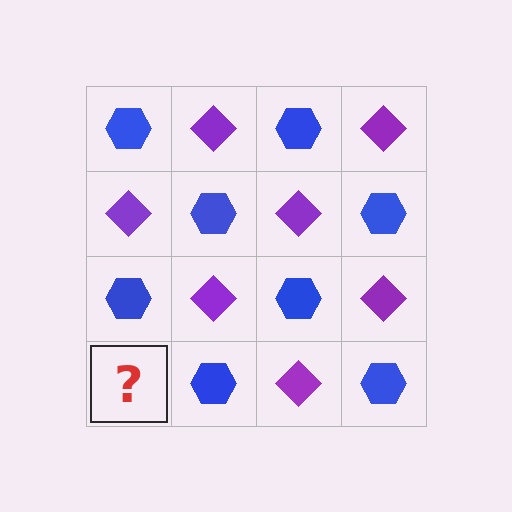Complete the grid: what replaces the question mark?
The question mark should be replaced with a purple diamond.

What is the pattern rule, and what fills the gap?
The rule is that it alternates blue hexagon and purple diamond in a checkerboard pattern. The gap should be filled with a purple diamond.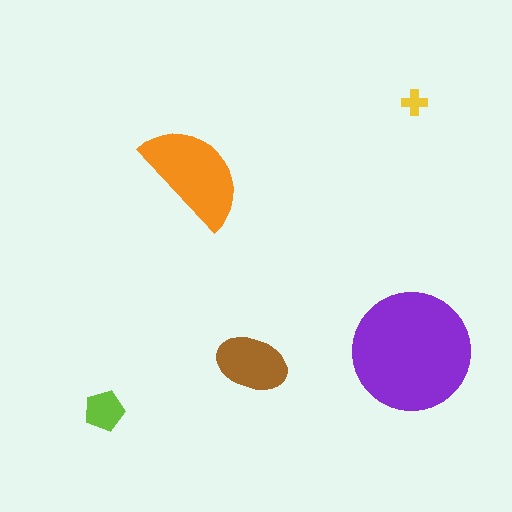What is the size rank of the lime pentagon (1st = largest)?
4th.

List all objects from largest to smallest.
The purple circle, the orange semicircle, the brown ellipse, the lime pentagon, the yellow cross.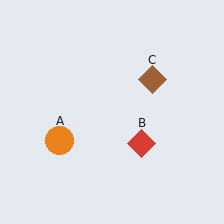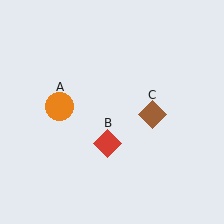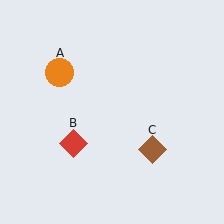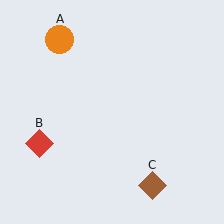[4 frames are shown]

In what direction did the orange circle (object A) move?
The orange circle (object A) moved up.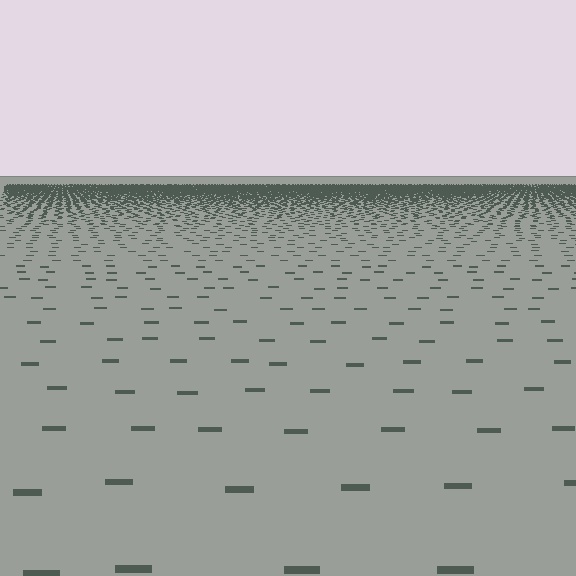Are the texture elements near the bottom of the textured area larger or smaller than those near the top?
Larger. Near the bottom, elements are closer to the viewer and appear at a bigger on-screen size.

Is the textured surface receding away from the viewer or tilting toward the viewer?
The surface is receding away from the viewer. Texture elements get smaller and denser toward the top.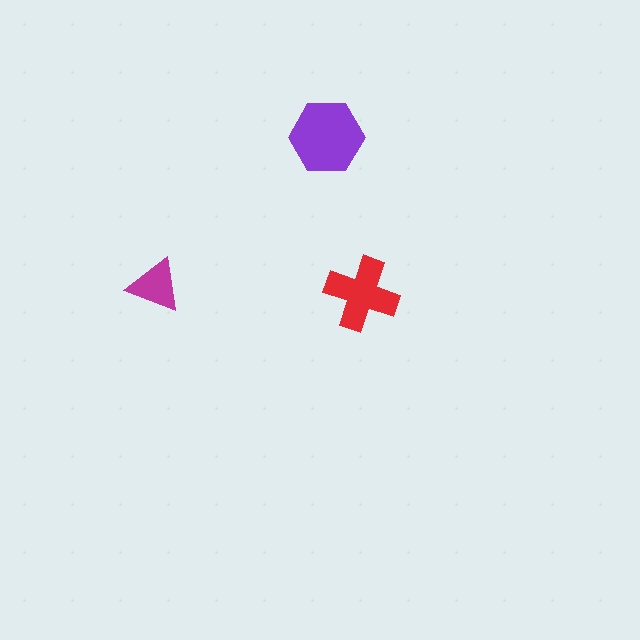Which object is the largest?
The purple hexagon.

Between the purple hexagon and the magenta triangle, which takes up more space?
The purple hexagon.